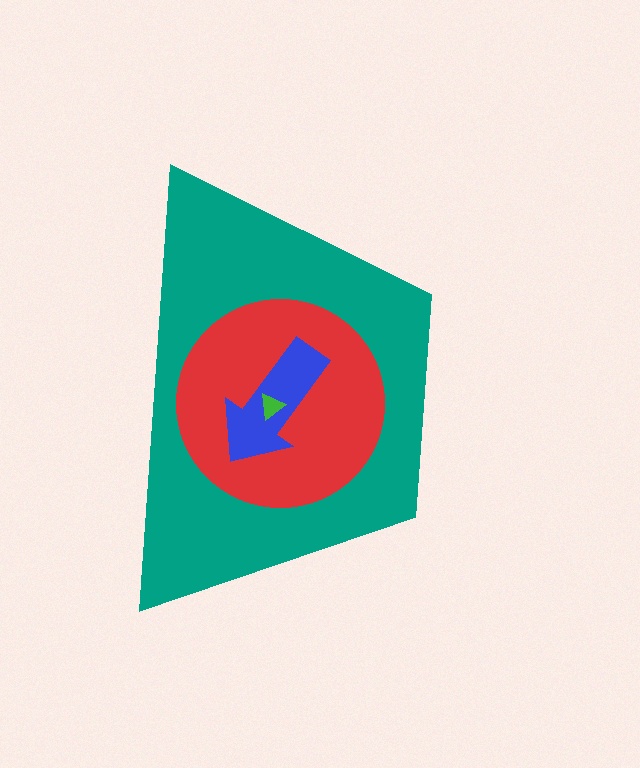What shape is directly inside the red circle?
The blue arrow.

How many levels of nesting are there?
4.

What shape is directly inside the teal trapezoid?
The red circle.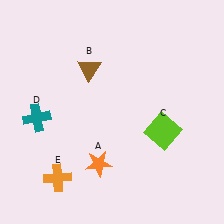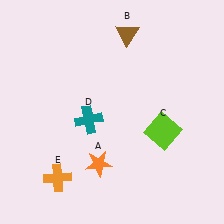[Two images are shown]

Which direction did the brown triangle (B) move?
The brown triangle (B) moved right.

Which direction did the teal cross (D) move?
The teal cross (D) moved right.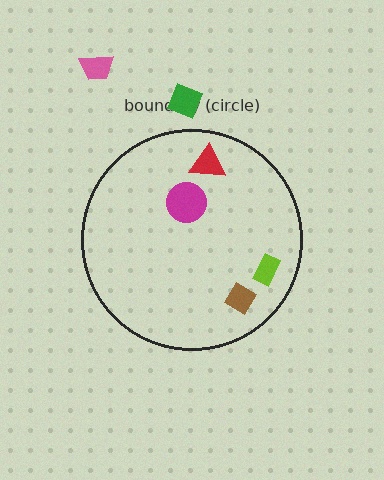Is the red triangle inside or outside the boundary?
Inside.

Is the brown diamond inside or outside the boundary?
Inside.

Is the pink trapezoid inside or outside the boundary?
Outside.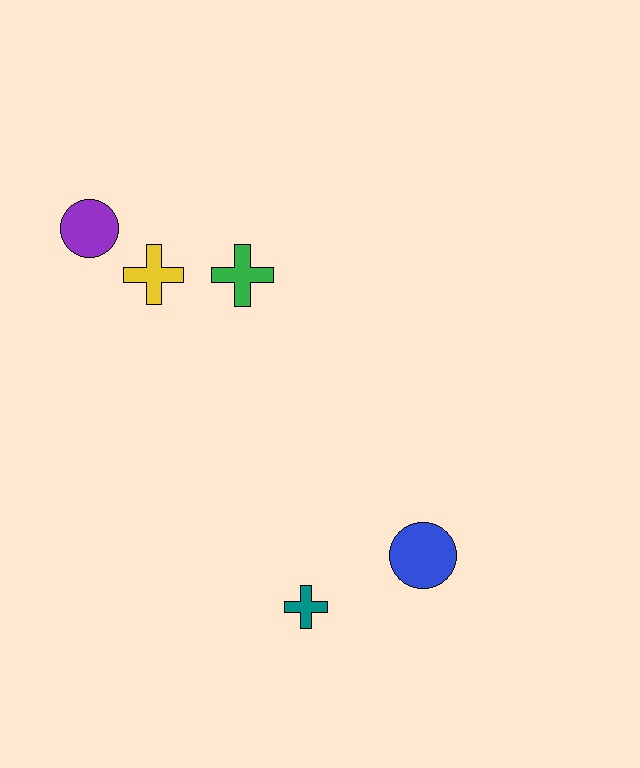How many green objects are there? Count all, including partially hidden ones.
There is 1 green object.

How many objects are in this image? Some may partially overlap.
There are 5 objects.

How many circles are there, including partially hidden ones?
There are 2 circles.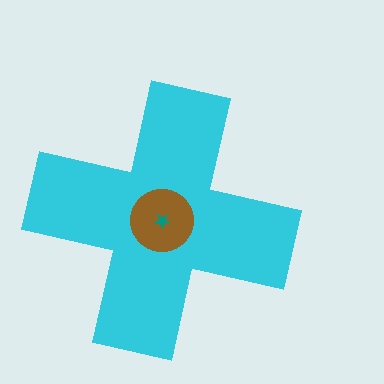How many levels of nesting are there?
3.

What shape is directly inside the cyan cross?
The brown circle.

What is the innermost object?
The teal star.